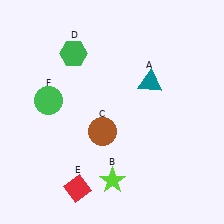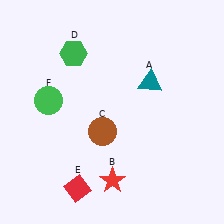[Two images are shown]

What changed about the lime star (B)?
In Image 1, B is lime. In Image 2, it changed to red.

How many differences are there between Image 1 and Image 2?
There is 1 difference between the two images.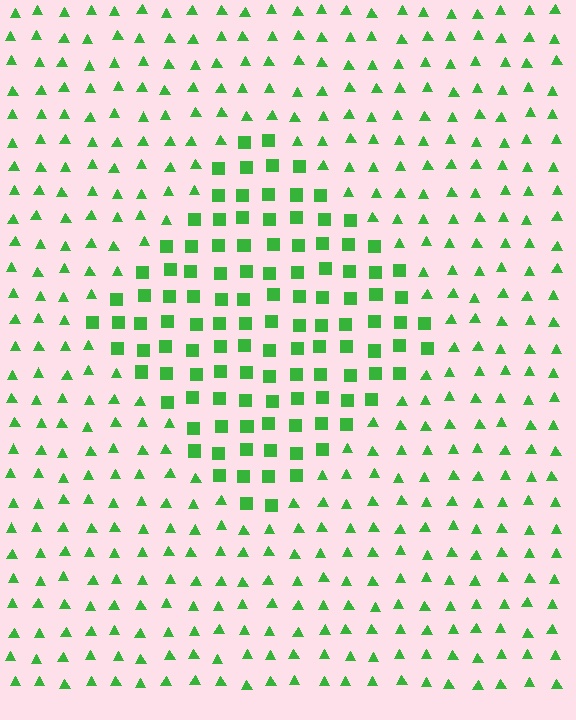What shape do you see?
I see a diamond.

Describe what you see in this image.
The image is filled with small green elements arranged in a uniform grid. A diamond-shaped region contains squares, while the surrounding area contains triangles. The boundary is defined purely by the change in element shape.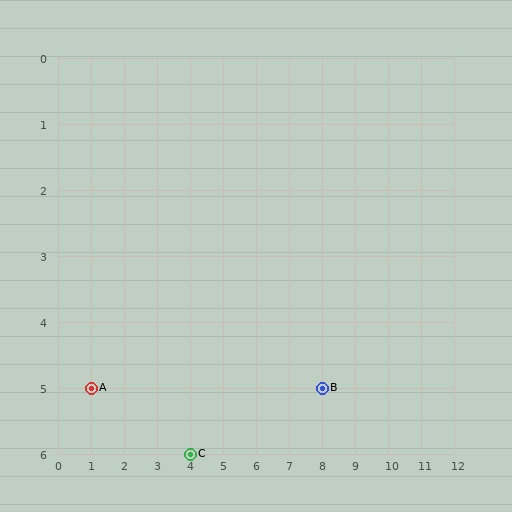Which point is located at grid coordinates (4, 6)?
Point C is at (4, 6).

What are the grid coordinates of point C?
Point C is at grid coordinates (4, 6).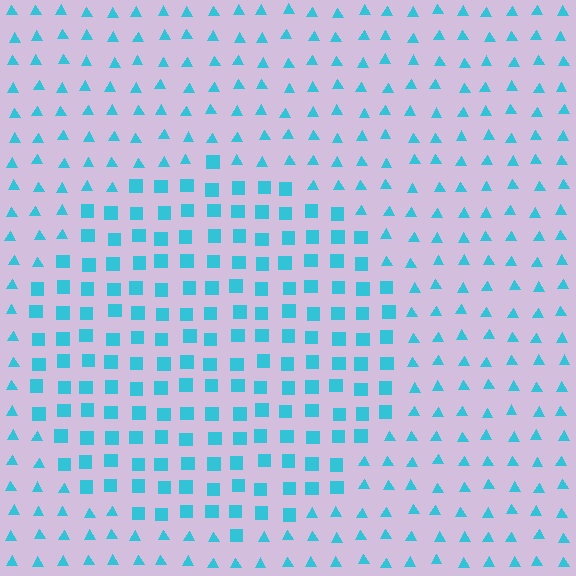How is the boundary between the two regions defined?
The boundary is defined by a change in element shape: squares inside vs. triangles outside. All elements share the same color and spacing.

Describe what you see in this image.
The image is filled with small cyan elements arranged in a uniform grid. A circle-shaped region contains squares, while the surrounding area contains triangles. The boundary is defined purely by the change in element shape.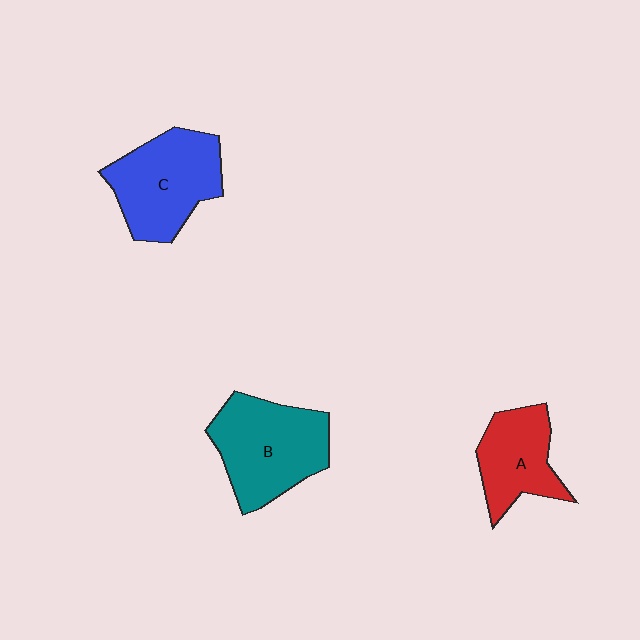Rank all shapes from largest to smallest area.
From largest to smallest: B (teal), C (blue), A (red).